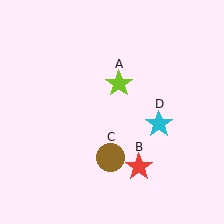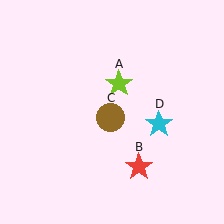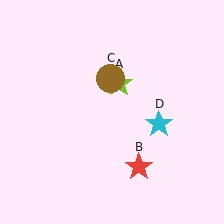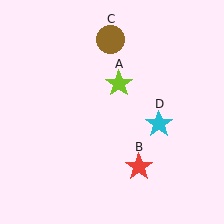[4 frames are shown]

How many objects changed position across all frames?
1 object changed position: brown circle (object C).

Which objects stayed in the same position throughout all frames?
Lime star (object A) and red star (object B) and cyan star (object D) remained stationary.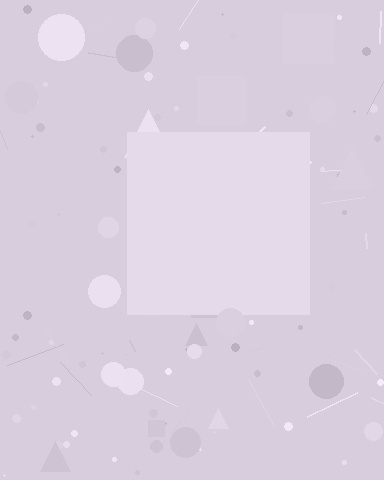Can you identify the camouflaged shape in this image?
The camouflaged shape is a square.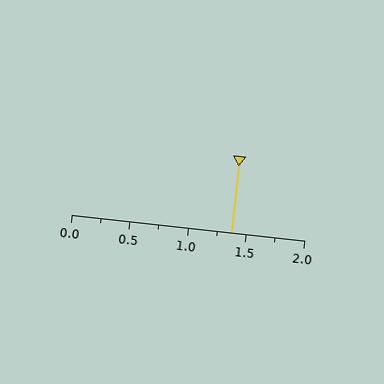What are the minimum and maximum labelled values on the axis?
The axis runs from 0.0 to 2.0.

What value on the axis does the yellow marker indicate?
The marker indicates approximately 1.38.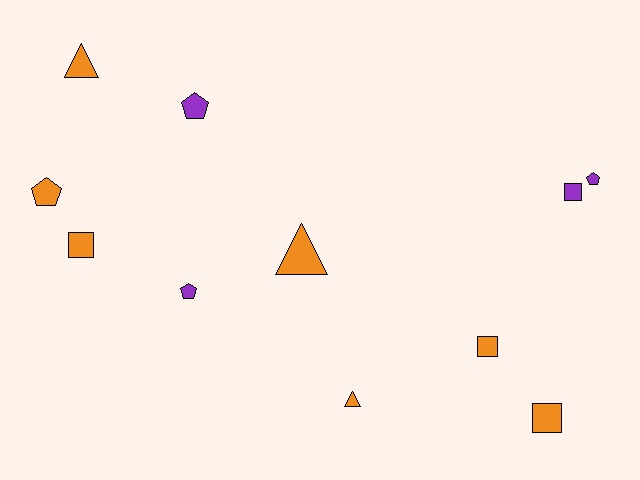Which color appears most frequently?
Orange, with 7 objects.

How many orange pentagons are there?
There is 1 orange pentagon.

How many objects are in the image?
There are 11 objects.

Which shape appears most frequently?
Pentagon, with 4 objects.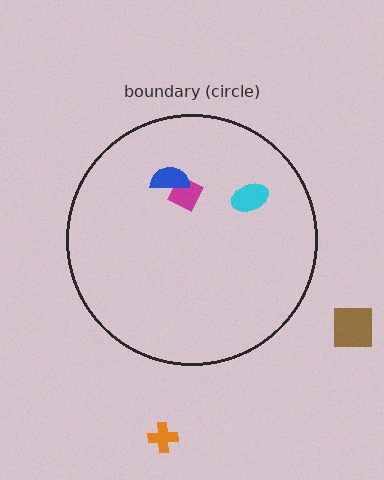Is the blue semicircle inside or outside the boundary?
Inside.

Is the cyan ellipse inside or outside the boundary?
Inside.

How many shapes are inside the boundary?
3 inside, 2 outside.